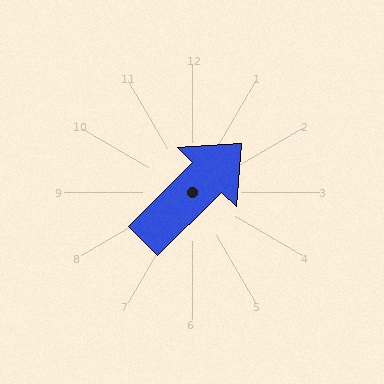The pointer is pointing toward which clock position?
Roughly 2 o'clock.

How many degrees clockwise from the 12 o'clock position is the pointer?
Approximately 45 degrees.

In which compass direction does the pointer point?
Northeast.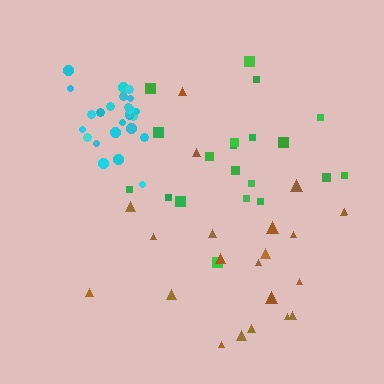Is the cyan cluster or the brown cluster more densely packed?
Cyan.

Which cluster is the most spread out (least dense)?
Brown.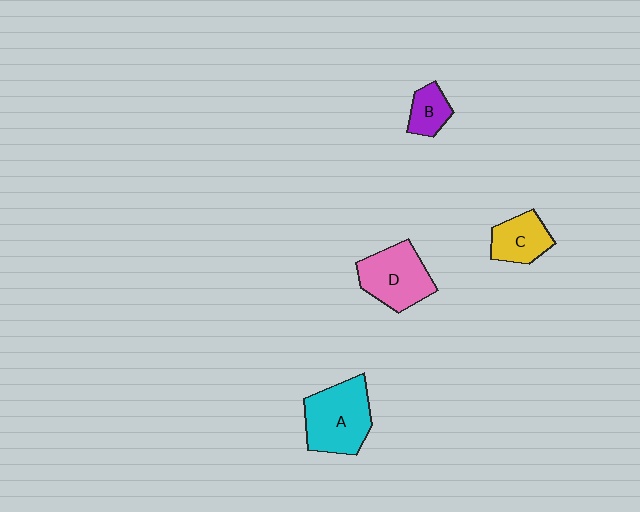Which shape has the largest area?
Shape A (cyan).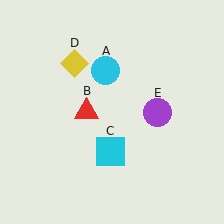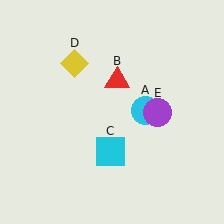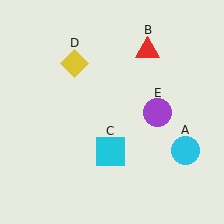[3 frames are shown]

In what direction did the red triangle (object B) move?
The red triangle (object B) moved up and to the right.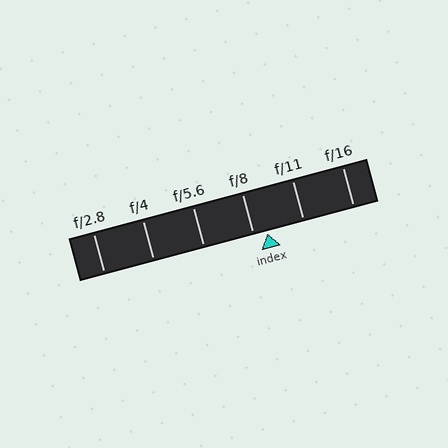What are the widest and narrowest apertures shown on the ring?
The widest aperture shown is f/2.8 and the narrowest is f/16.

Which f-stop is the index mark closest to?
The index mark is closest to f/8.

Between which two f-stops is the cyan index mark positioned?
The index mark is between f/8 and f/11.